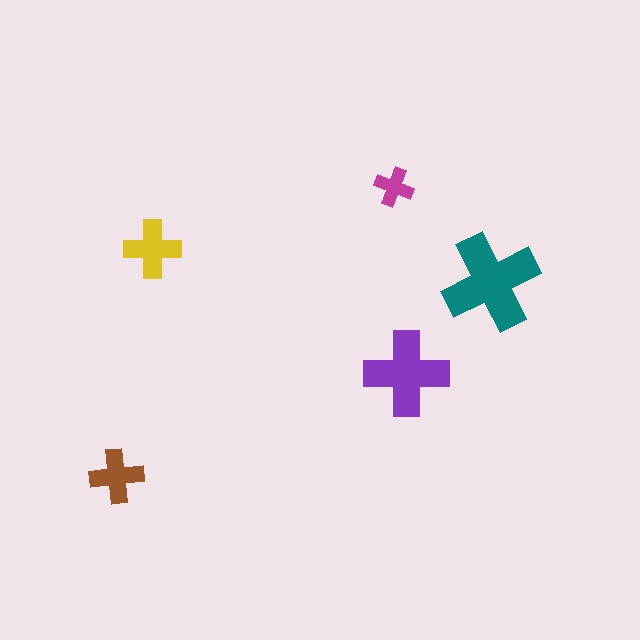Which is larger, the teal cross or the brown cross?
The teal one.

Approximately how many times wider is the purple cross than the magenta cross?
About 2 times wider.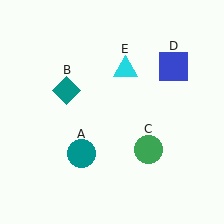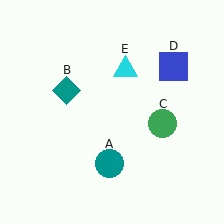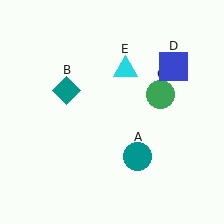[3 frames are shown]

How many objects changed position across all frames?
2 objects changed position: teal circle (object A), green circle (object C).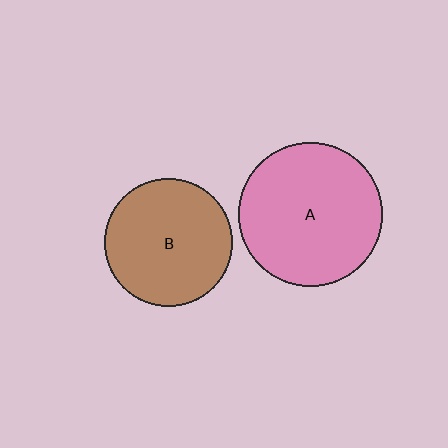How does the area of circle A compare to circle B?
Approximately 1.3 times.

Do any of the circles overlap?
No, none of the circles overlap.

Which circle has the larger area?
Circle A (pink).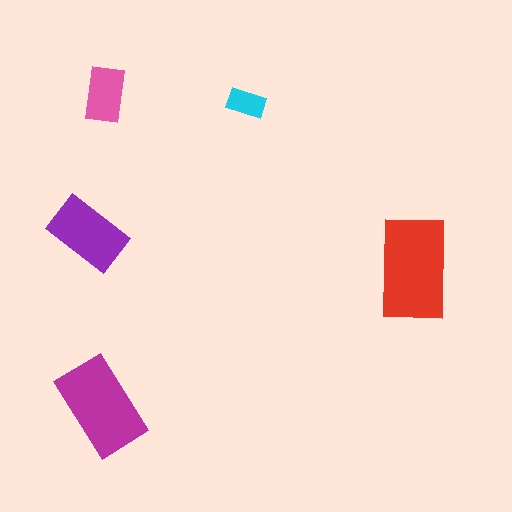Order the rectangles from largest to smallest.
the red one, the magenta one, the purple one, the pink one, the cyan one.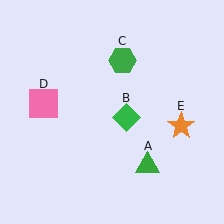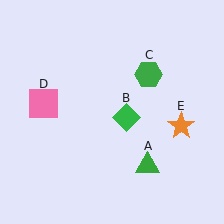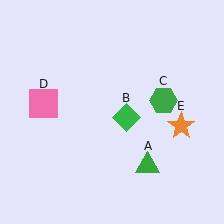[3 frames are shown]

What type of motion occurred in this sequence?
The green hexagon (object C) rotated clockwise around the center of the scene.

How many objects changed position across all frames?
1 object changed position: green hexagon (object C).